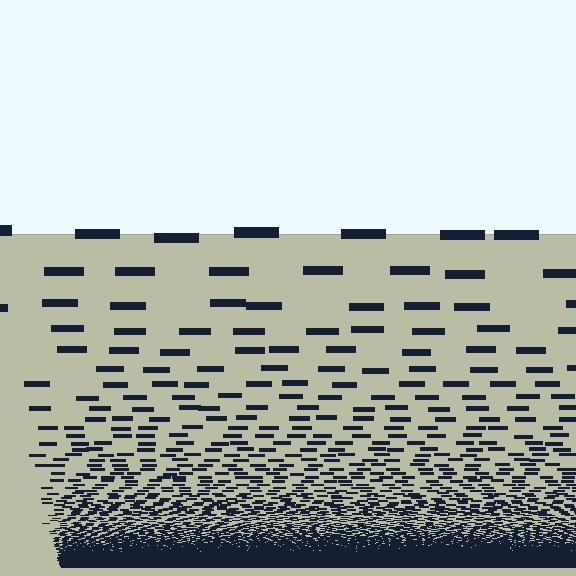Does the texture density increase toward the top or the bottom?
Density increases toward the bottom.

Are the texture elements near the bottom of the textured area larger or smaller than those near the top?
Smaller. The gradient is inverted — elements near the bottom are smaller and denser.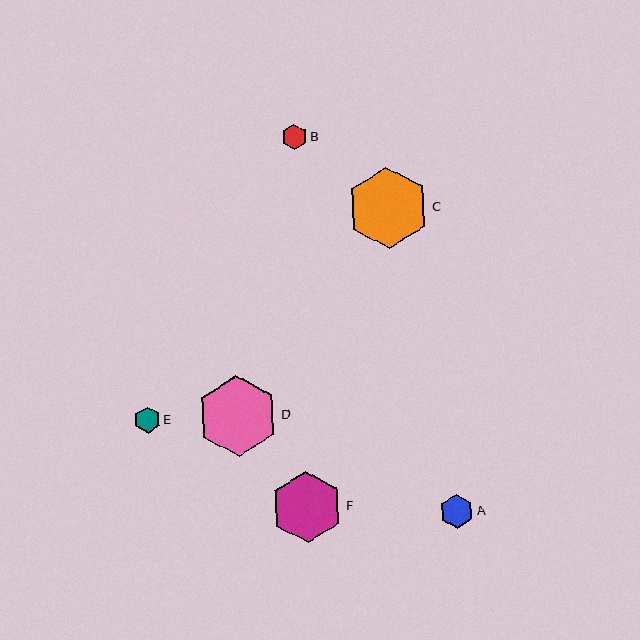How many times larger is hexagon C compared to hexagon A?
Hexagon C is approximately 2.4 times the size of hexagon A.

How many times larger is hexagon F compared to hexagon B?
Hexagon F is approximately 2.8 times the size of hexagon B.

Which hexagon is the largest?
Hexagon C is the largest with a size of approximately 82 pixels.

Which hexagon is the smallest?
Hexagon B is the smallest with a size of approximately 26 pixels.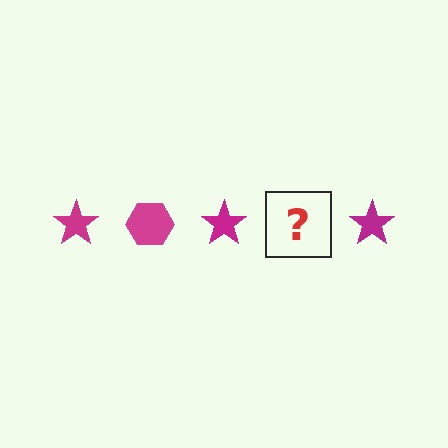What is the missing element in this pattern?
The missing element is a magenta hexagon.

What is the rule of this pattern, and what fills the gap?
The rule is that the pattern cycles through star, hexagon shapes in magenta. The gap should be filled with a magenta hexagon.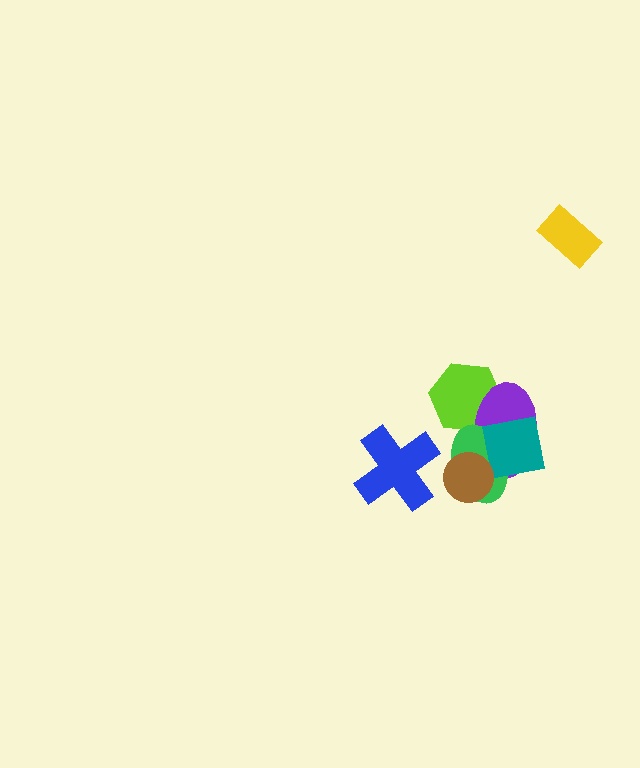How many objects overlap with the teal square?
2 objects overlap with the teal square.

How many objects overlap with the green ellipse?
4 objects overlap with the green ellipse.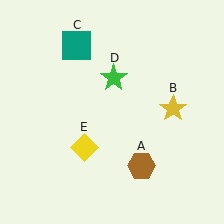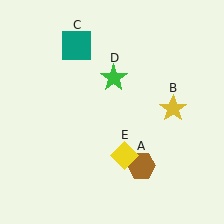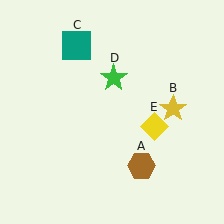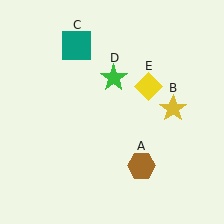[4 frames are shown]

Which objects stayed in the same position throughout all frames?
Brown hexagon (object A) and yellow star (object B) and teal square (object C) and green star (object D) remained stationary.